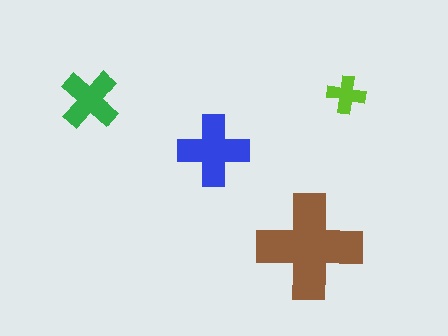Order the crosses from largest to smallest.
the brown one, the blue one, the green one, the lime one.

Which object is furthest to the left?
The green cross is leftmost.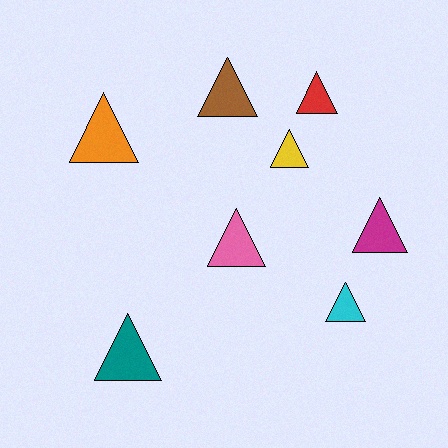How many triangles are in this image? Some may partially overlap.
There are 8 triangles.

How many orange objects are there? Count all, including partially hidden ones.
There is 1 orange object.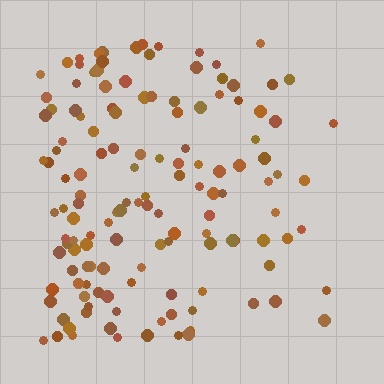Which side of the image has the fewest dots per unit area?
The right.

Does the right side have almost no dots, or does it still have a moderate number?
Still a moderate number, just noticeably fewer than the left.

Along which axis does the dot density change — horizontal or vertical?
Horizontal.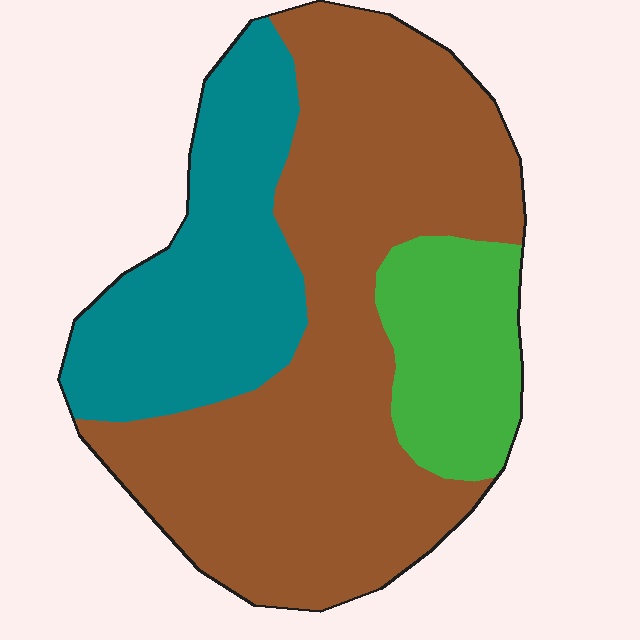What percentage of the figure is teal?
Teal covers about 25% of the figure.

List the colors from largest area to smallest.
From largest to smallest: brown, teal, green.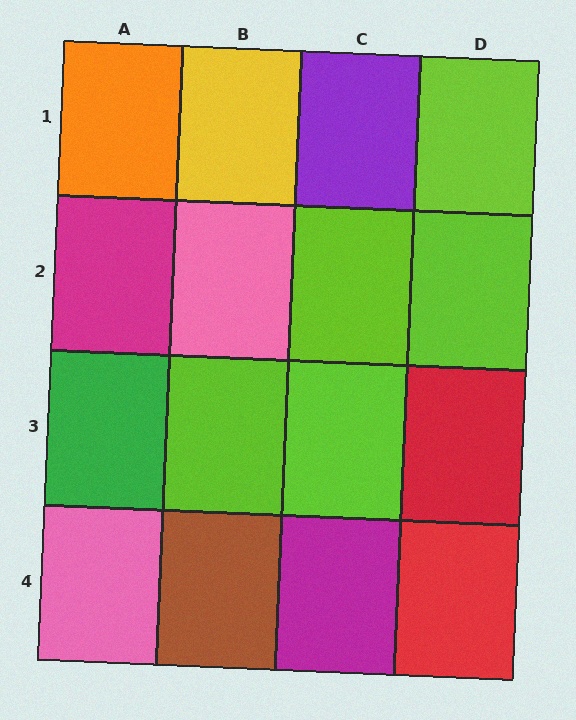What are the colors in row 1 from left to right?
Orange, yellow, purple, lime.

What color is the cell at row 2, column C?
Lime.